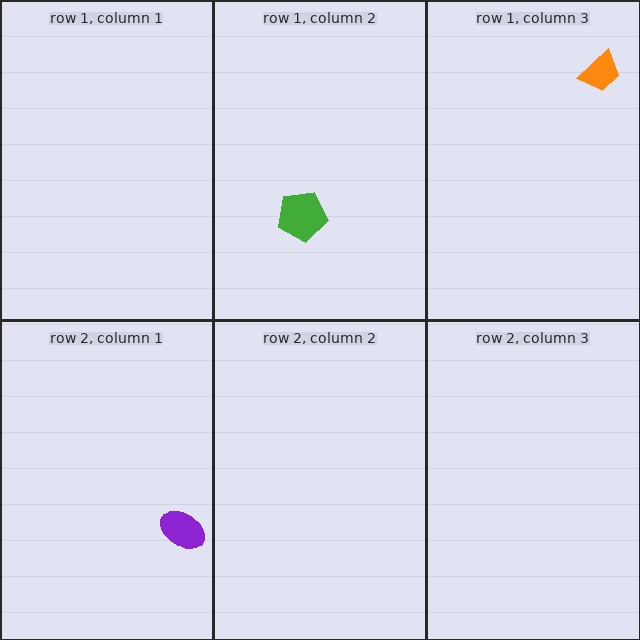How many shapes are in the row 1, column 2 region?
1.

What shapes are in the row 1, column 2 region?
The green pentagon.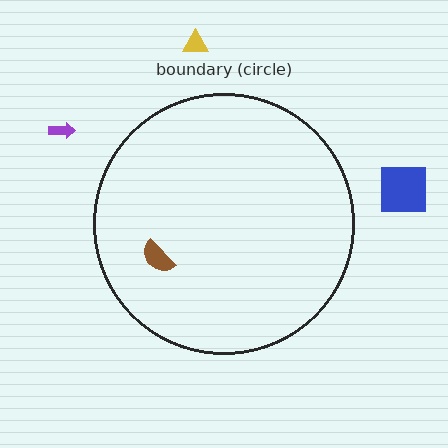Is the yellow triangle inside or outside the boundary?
Outside.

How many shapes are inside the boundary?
1 inside, 3 outside.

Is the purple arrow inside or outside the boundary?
Outside.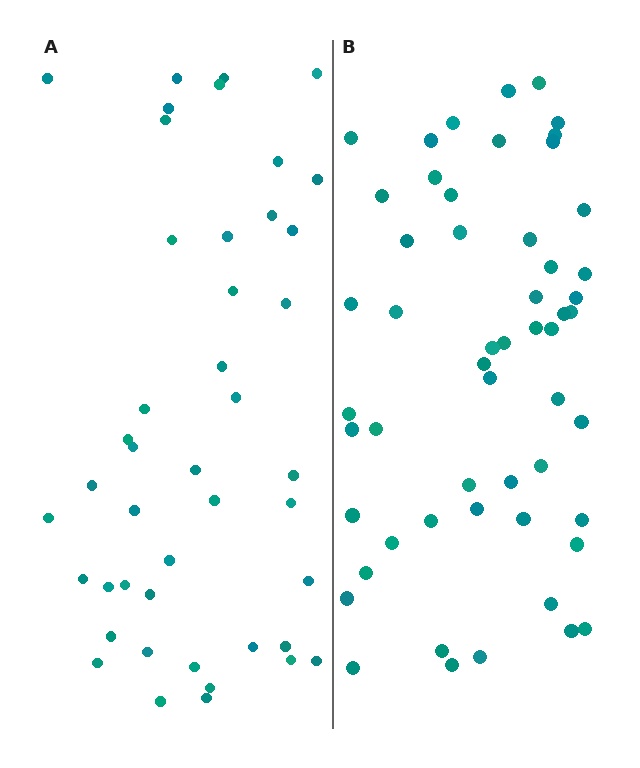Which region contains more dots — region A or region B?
Region B (the right region) has more dots.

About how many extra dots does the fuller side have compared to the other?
Region B has roughly 10 or so more dots than region A.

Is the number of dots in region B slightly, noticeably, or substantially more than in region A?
Region B has only slightly more — the two regions are fairly close. The ratio is roughly 1.2 to 1.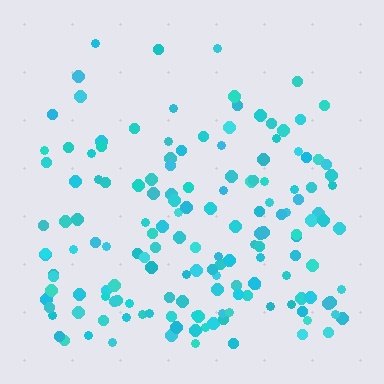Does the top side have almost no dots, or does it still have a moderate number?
Still a moderate number, just noticeably fewer than the bottom.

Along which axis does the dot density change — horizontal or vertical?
Vertical.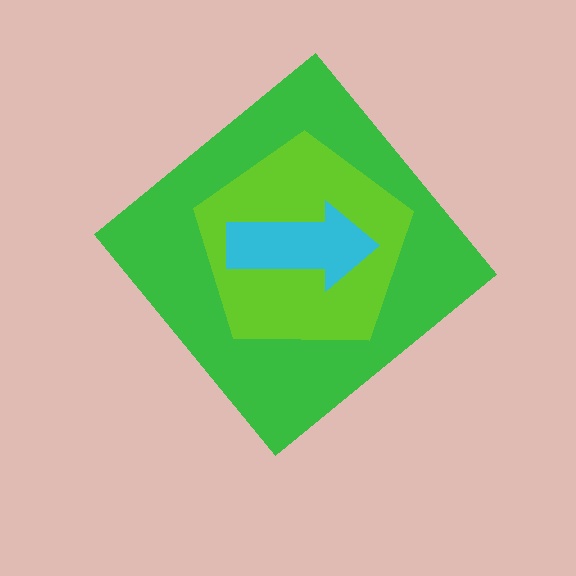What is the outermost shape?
The green diamond.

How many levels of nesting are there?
3.